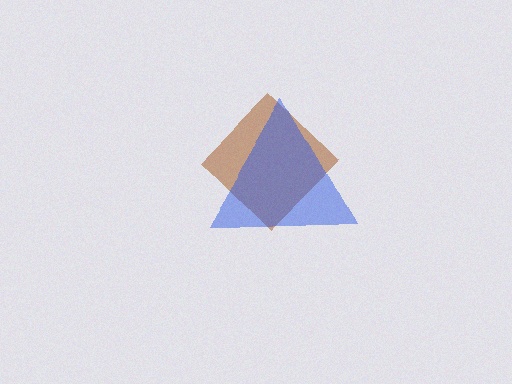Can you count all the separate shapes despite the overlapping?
Yes, there are 2 separate shapes.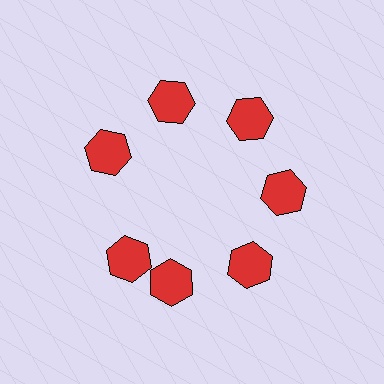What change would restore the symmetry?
The symmetry would be restored by rotating it back into even spacing with its neighbors so that all 7 hexagons sit at equal angles and equal distance from the center.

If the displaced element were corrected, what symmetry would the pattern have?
It would have 7-fold rotational symmetry — the pattern would map onto itself every 51 degrees.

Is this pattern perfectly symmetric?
No. The 7 red hexagons are arranged in a ring, but one element near the 8 o'clock position is rotated out of alignment along the ring, breaking the 7-fold rotational symmetry.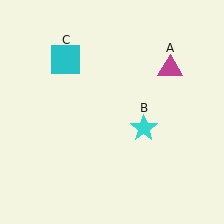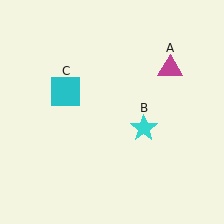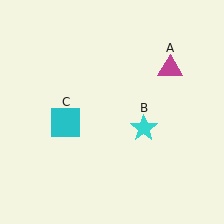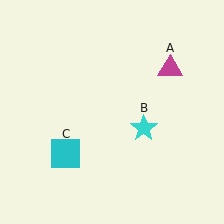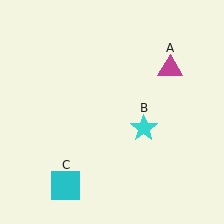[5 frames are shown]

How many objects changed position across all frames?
1 object changed position: cyan square (object C).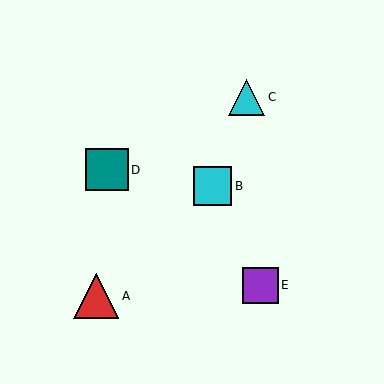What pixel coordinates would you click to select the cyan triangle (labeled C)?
Click at (247, 97) to select the cyan triangle C.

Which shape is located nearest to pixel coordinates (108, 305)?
The red triangle (labeled A) at (96, 296) is nearest to that location.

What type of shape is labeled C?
Shape C is a cyan triangle.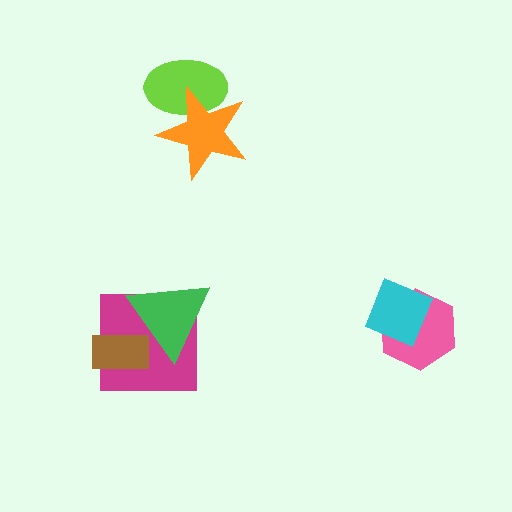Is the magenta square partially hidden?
Yes, it is partially covered by another shape.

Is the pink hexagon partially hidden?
Yes, it is partially covered by another shape.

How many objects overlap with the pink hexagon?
1 object overlaps with the pink hexagon.